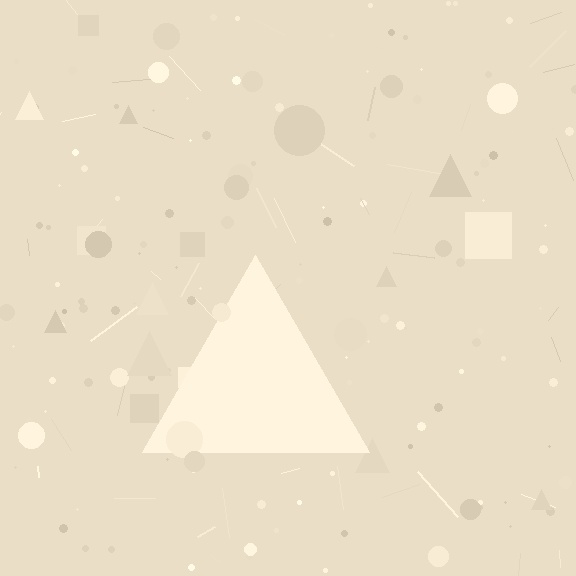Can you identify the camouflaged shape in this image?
The camouflaged shape is a triangle.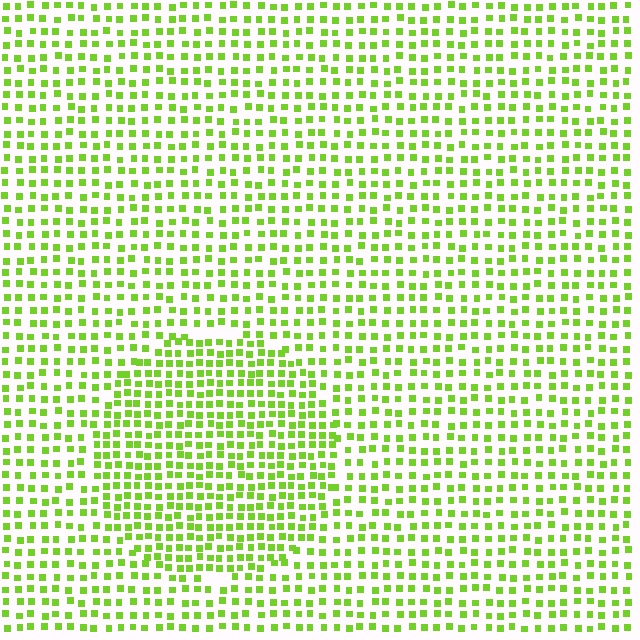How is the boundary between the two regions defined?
The boundary is defined by a change in element density (approximately 1.5x ratio). All elements are the same color, size, and shape.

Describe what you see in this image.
The image contains small lime elements arranged at two different densities. A circle-shaped region is visible where the elements are more densely packed than the surrounding area.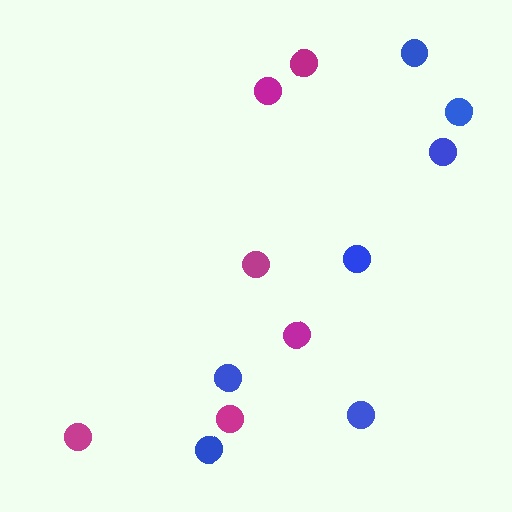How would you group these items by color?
There are 2 groups: one group of blue circles (7) and one group of magenta circles (6).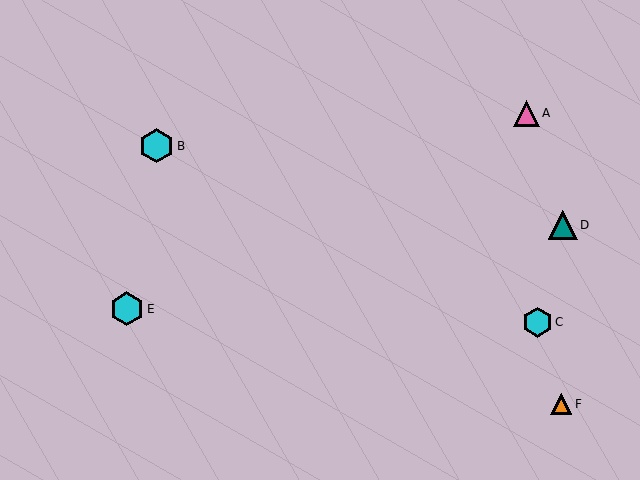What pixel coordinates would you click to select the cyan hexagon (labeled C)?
Click at (537, 322) to select the cyan hexagon C.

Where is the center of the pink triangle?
The center of the pink triangle is at (527, 113).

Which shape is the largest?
The cyan hexagon (labeled B) is the largest.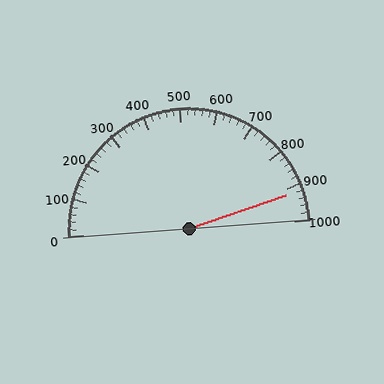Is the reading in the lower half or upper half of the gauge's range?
The reading is in the upper half of the range (0 to 1000).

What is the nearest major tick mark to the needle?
The nearest major tick mark is 900.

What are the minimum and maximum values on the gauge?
The gauge ranges from 0 to 1000.